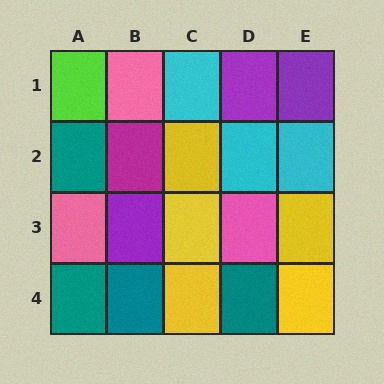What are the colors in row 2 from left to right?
Teal, magenta, yellow, cyan, cyan.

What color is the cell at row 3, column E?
Yellow.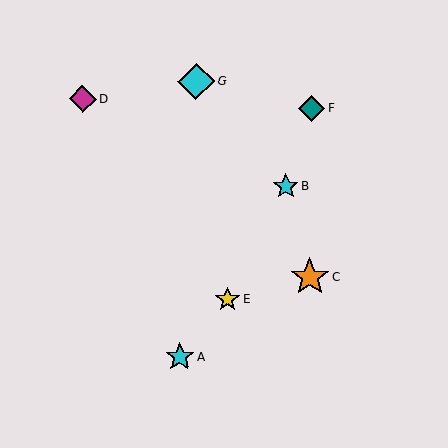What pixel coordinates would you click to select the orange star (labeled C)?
Click at (310, 277) to select the orange star C.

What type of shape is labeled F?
Shape F is a teal diamond.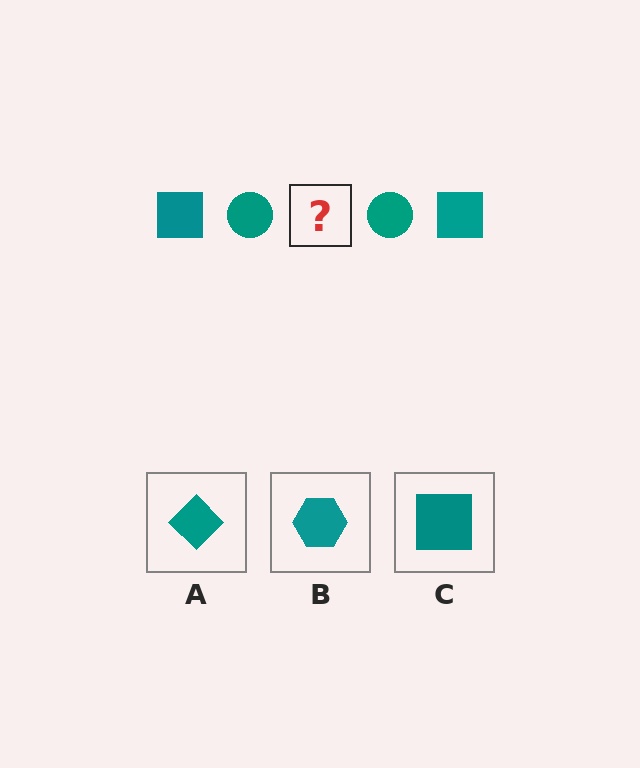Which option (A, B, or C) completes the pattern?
C.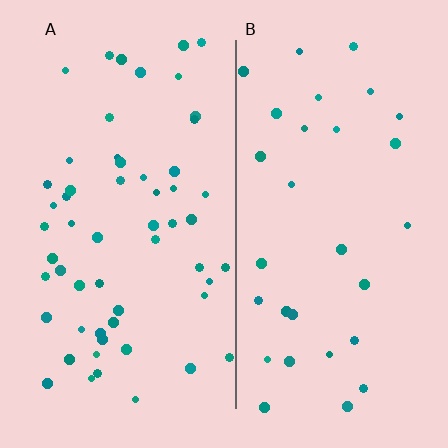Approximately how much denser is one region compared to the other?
Approximately 1.8× — region A over region B.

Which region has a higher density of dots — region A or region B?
A (the left).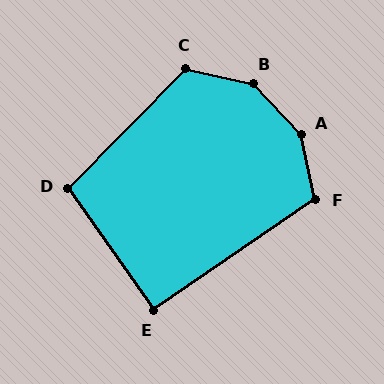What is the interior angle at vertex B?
Approximately 147 degrees (obtuse).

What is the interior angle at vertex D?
Approximately 101 degrees (obtuse).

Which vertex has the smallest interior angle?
E, at approximately 91 degrees.